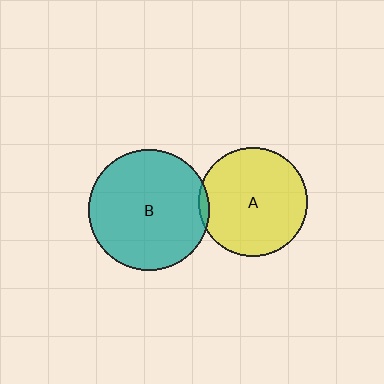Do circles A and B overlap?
Yes.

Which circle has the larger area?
Circle B (teal).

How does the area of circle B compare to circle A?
Approximately 1.2 times.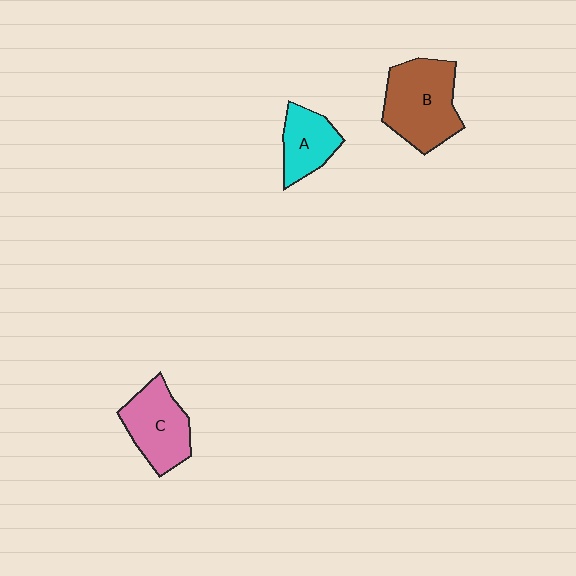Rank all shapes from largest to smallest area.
From largest to smallest: B (brown), C (pink), A (cyan).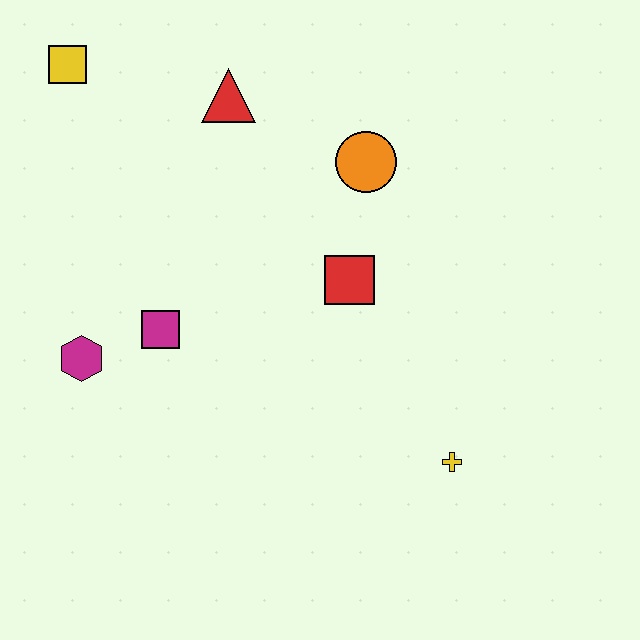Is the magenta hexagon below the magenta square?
Yes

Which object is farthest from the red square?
The yellow square is farthest from the red square.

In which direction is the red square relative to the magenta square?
The red square is to the right of the magenta square.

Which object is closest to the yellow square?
The red triangle is closest to the yellow square.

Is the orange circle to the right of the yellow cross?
No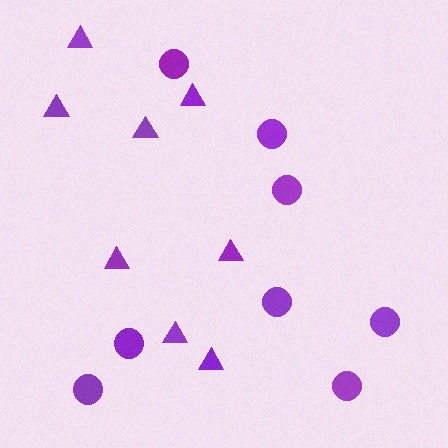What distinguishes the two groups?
There are 2 groups: one group of circles (8) and one group of triangles (8).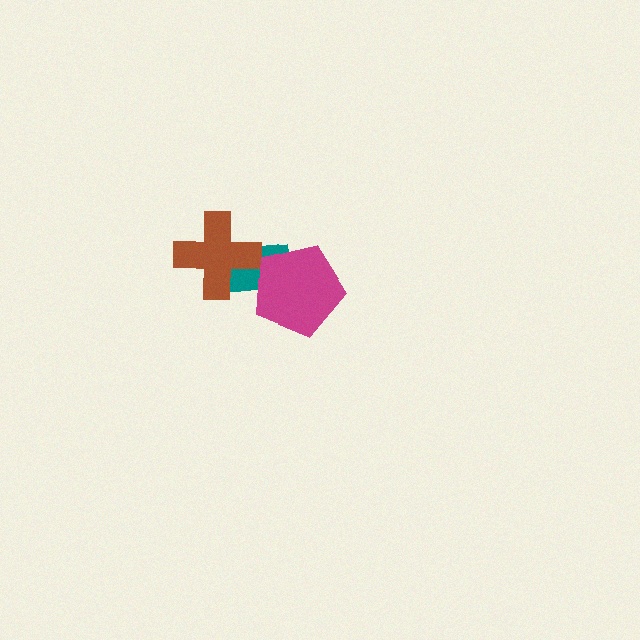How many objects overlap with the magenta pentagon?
1 object overlaps with the magenta pentagon.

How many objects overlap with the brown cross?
1 object overlaps with the brown cross.